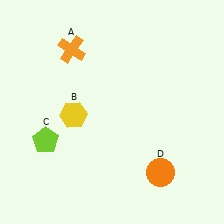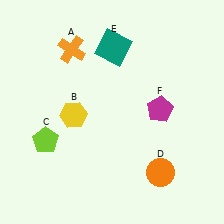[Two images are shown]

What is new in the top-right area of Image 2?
A teal square (E) was added in the top-right area of Image 2.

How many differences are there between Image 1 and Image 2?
There are 2 differences between the two images.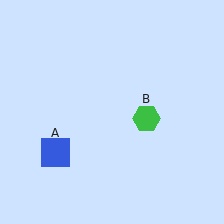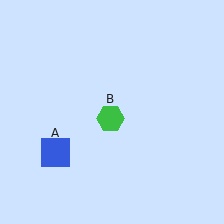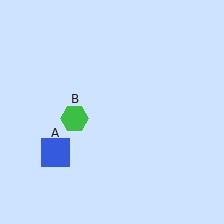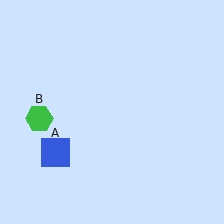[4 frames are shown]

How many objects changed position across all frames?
1 object changed position: green hexagon (object B).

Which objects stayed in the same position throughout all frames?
Blue square (object A) remained stationary.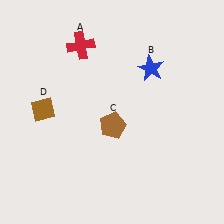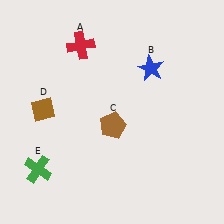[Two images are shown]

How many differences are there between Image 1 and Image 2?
There is 1 difference between the two images.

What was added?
A green cross (E) was added in Image 2.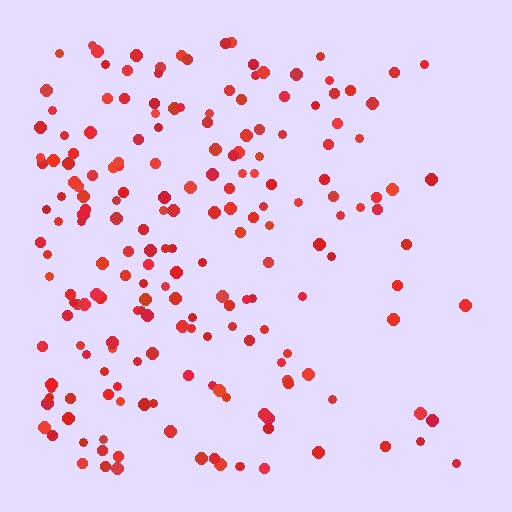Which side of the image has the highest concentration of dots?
The left.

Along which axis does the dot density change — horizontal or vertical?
Horizontal.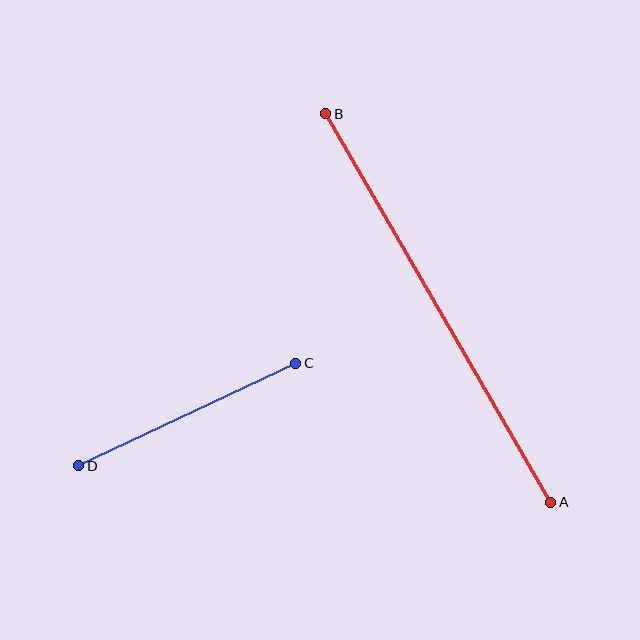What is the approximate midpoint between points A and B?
The midpoint is at approximately (438, 308) pixels.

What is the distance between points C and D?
The distance is approximately 240 pixels.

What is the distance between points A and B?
The distance is approximately 449 pixels.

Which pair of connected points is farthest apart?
Points A and B are farthest apart.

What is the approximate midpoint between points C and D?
The midpoint is at approximately (187, 414) pixels.